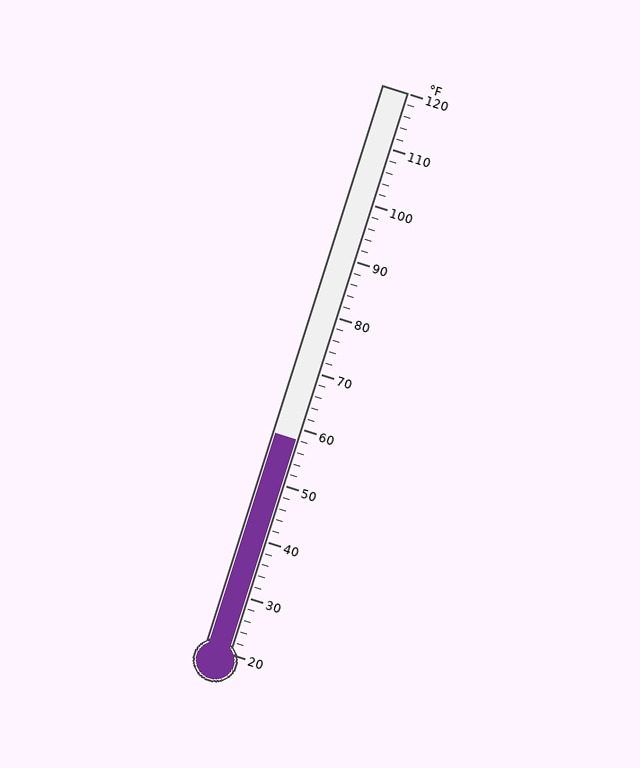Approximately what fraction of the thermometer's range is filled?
The thermometer is filled to approximately 40% of its range.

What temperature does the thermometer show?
The thermometer shows approximately 58°F.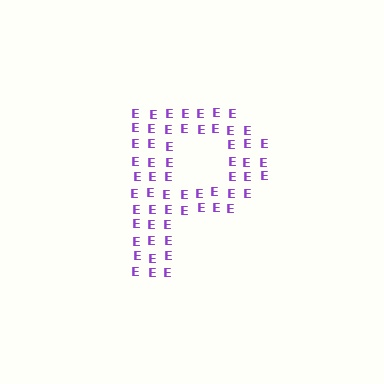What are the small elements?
The small elements are letter E's.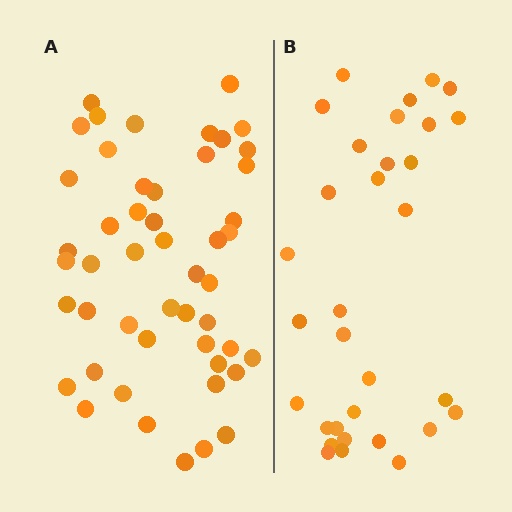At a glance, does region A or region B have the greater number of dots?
Region A (the left region) has more dots.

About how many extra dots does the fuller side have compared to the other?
Region A has approximately 15 more dots than region B.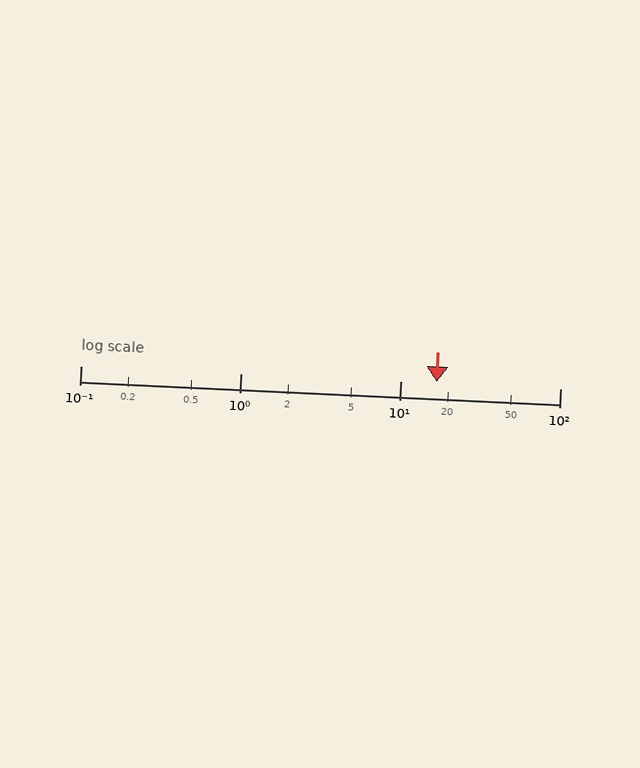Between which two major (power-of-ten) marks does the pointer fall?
The pointer is between 10 and 100.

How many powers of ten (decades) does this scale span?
The scale spans 3 decades, from 0.1 to 100.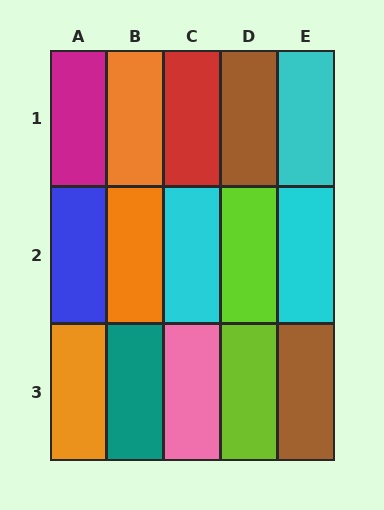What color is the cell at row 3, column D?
Lime.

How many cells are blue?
1 cell is blue.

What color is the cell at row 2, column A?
Blue.